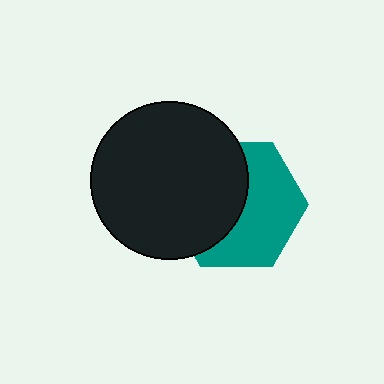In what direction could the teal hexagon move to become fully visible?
The teal hexagon could move right. That would shift it out from behind the black circle entirely.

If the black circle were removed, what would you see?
You would see the complete teal hexagon.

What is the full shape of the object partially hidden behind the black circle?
The partially hidden object is a teal hexagon.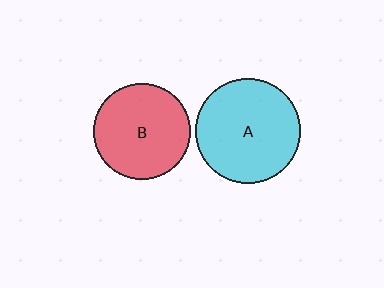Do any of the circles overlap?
No, none of the circles overlap.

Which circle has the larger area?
Circle A (cyan).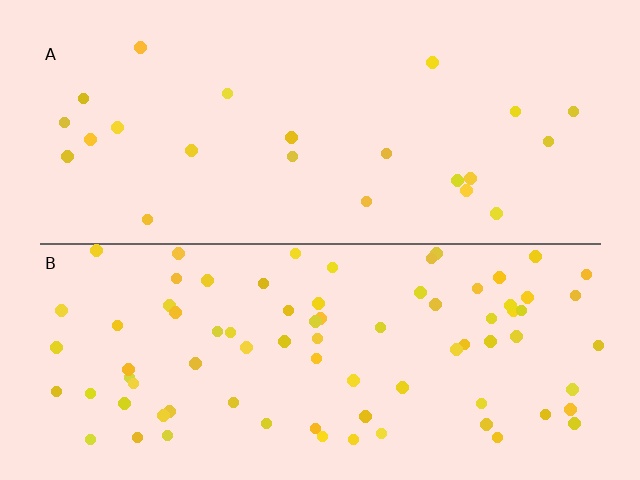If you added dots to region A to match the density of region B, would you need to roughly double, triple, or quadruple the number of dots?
Approximately triple.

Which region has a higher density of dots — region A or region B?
B (the bottom).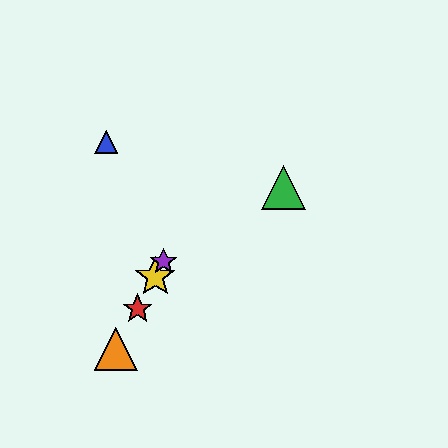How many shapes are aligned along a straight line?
4 shapes (the red star, the yellow star, the purple star, the orange triangle) are aligned along a straight line.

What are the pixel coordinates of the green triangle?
The green triangle is at (283, 187).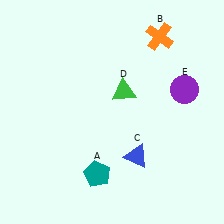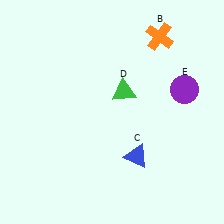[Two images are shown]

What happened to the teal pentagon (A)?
The teal pentagon (A) was removed in Image 2. It was in the bottom-left area of Image 1.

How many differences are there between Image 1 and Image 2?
There is 1 difference between the two images.